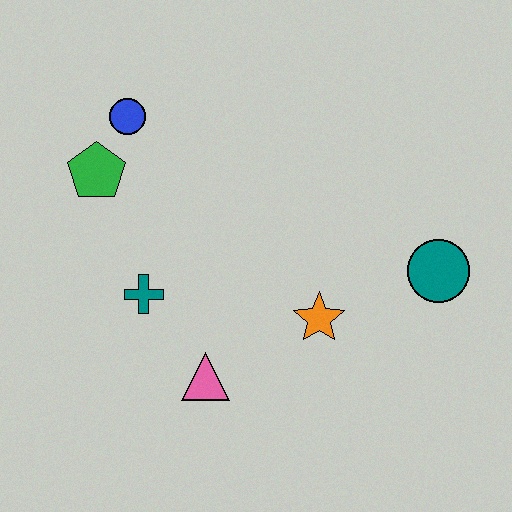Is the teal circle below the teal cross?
No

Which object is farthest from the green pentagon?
The teal circle is farthest from the green pentagon.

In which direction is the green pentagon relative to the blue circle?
The green pentagon is below the blue circle.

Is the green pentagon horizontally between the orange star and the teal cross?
No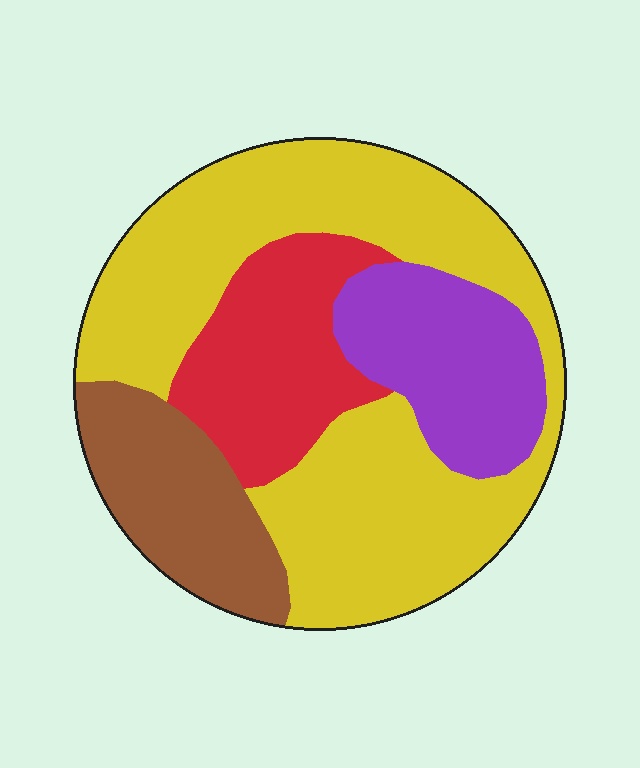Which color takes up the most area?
Yellow, at roughly 50%.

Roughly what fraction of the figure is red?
Red takes up about one sixth (1/6) of the figure.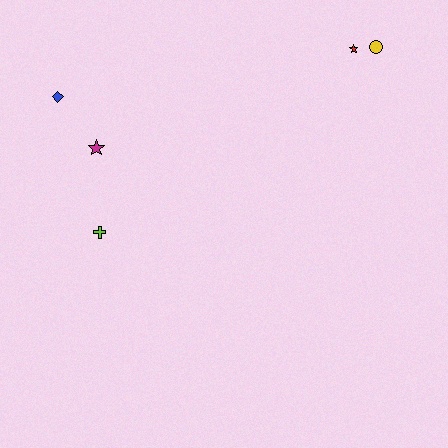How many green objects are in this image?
There are no green objects.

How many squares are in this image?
There are no squares.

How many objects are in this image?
There are 5 objects.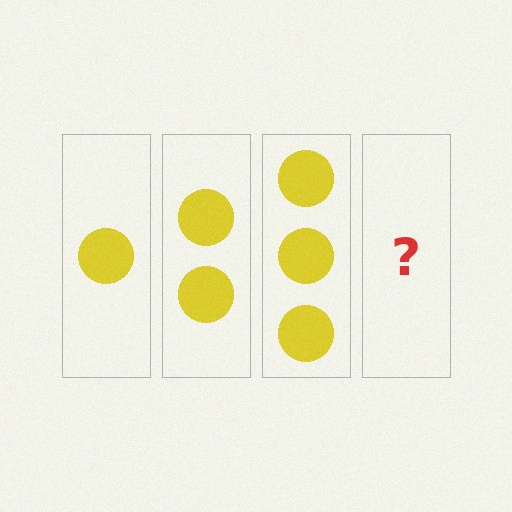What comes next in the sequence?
The next element should be 4 circles.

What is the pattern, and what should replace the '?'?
The pattern is that each step adds one more circle. The '?' should be 4 circles.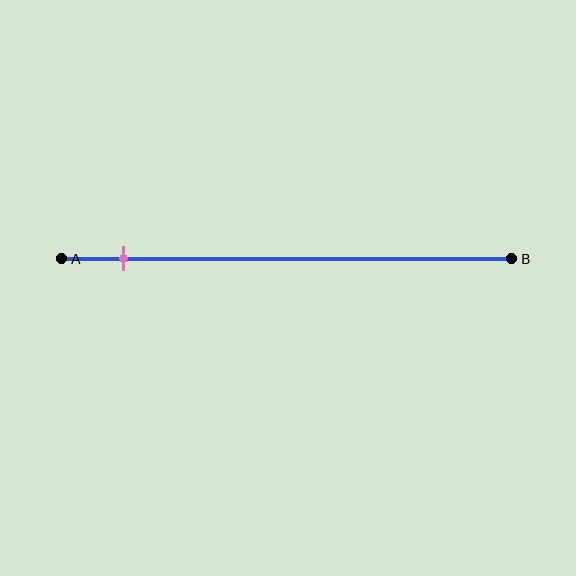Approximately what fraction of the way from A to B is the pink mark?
The pink mark is approximately 15% of the way from A to B.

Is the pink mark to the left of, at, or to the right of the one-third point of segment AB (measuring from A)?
The pink mark is to the left of the one-third point of segment AB.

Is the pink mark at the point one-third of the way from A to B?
No, the mark is at about 15% from A, not at the 33% one-third point.